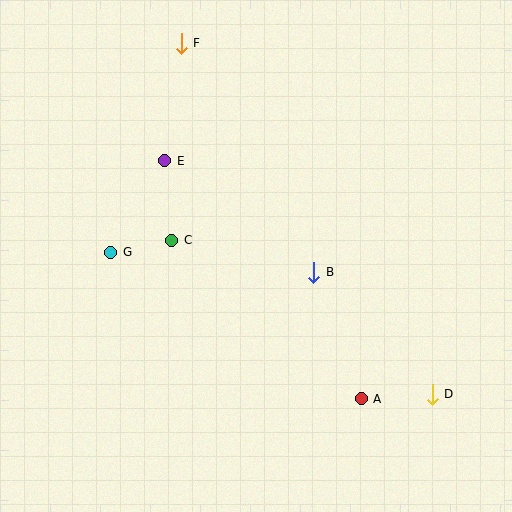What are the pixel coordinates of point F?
Point F is at (181, 43).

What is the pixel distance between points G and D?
The distance between G and D is 352 pixels.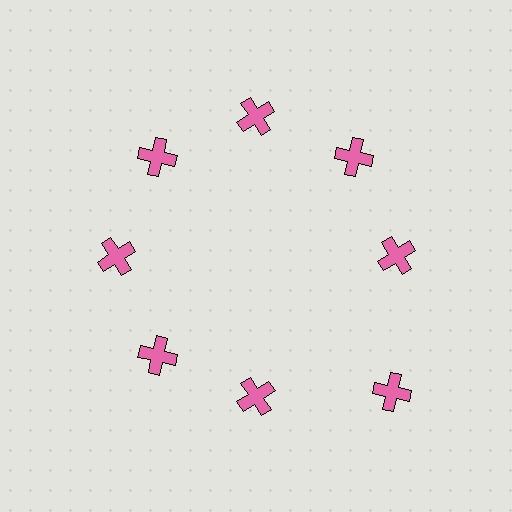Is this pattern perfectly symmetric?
No. The 8 pink crosses are arranged in a ring, but one element near the 4 o'clock position is pushed outward from the center, breaking the 8-fold rotational symmetry.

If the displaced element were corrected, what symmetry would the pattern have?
It would have 8-fold rotational symmetry — the pattern would map onto itself every 45 degrees.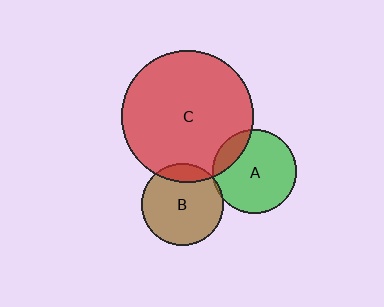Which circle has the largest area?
Circle C (red).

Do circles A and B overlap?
Yes.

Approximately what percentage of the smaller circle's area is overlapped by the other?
Approximately 5%.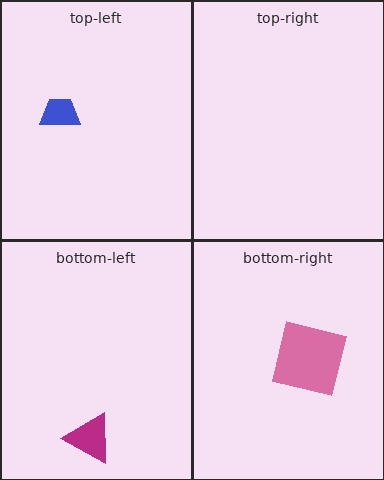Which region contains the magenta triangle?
The bottom-left region.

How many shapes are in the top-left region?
1.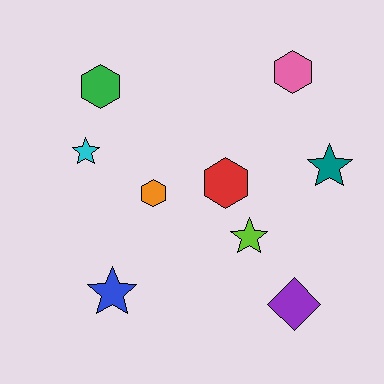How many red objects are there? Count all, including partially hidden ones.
There is 1 red object.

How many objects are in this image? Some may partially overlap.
There are 9 objects.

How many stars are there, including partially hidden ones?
There are 4 stars.